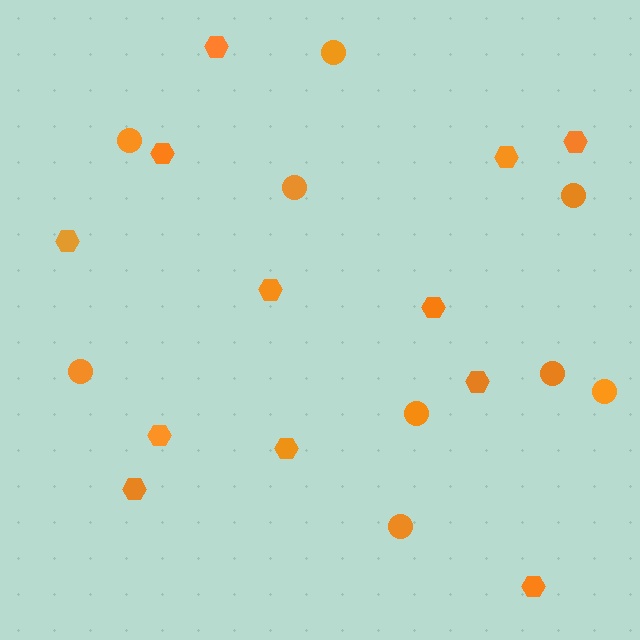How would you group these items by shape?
There are 2 groups: one group of circles (9) and one group of hexagons (12).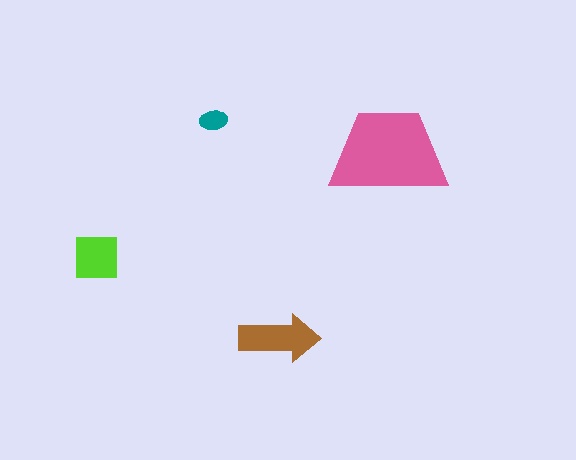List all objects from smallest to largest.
The teal ellipse, the lime square, the brown arrow, the pink trapezoid.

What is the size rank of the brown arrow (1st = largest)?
2nd.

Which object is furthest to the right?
The pink trapezoid is rightmost.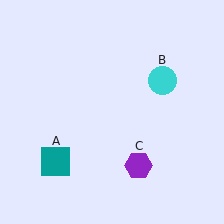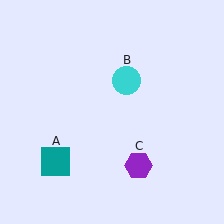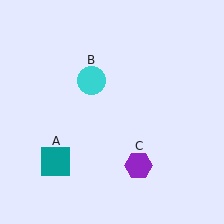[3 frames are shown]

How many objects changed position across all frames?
1 object changed position: cyan circle (object B).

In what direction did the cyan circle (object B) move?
The cyan circle (object B) moved left.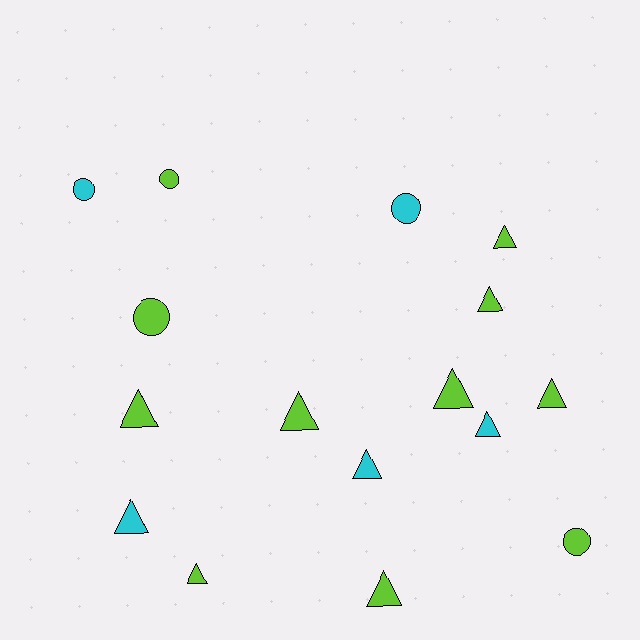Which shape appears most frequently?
Triangle, with 11 objects.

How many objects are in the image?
There are 16 objects.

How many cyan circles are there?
There are 2 cyan circles.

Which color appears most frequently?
Lime, with 11 objects.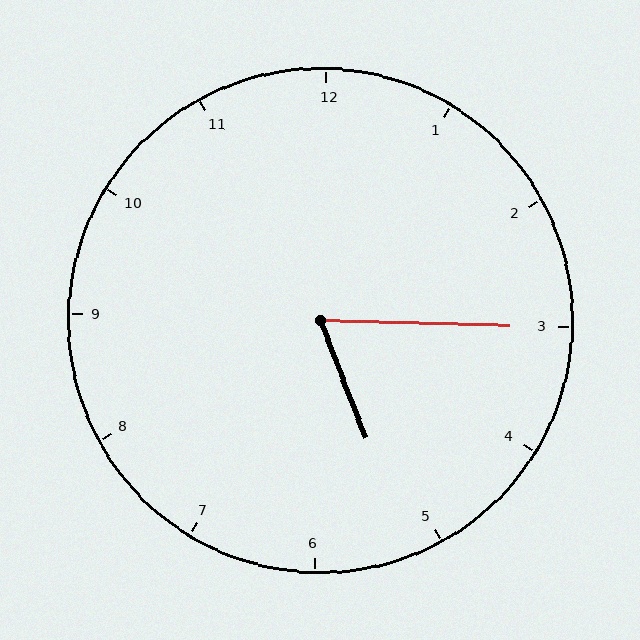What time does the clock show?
5:15.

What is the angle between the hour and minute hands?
Approximately 68 degrees.